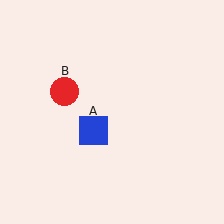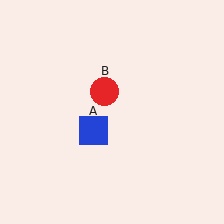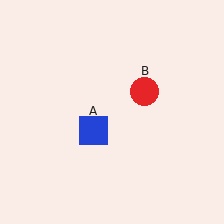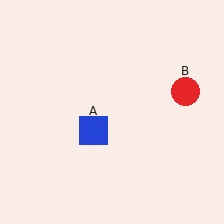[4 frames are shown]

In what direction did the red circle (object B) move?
The red circle (object B) moved right.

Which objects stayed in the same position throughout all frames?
Blue square (object A) remained stationary.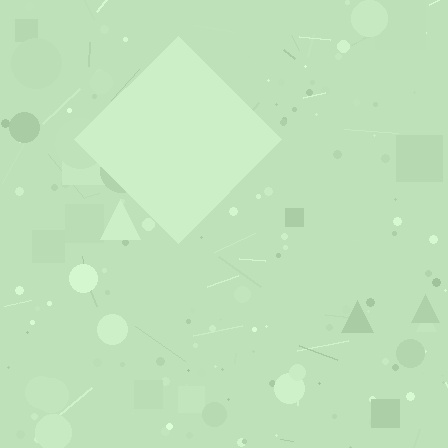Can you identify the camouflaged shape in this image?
The camouflaged shape is a diamond.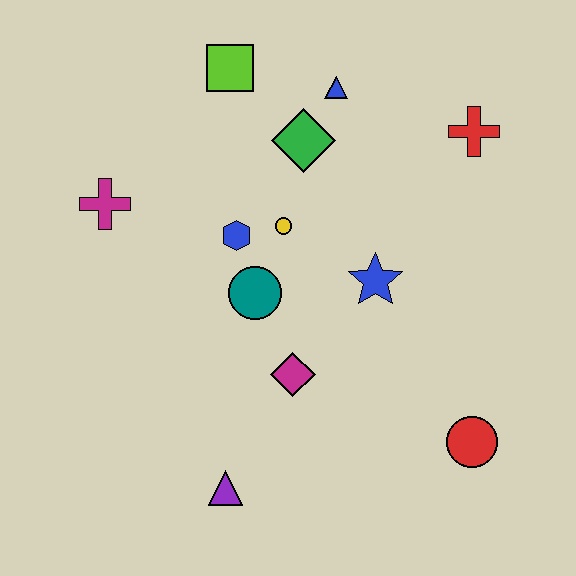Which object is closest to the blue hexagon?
The yellow circle is closest to the blue hexagon.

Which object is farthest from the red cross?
The purple triangle is farthest from the red cross.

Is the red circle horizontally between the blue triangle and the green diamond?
No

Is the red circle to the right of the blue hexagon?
Yes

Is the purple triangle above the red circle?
No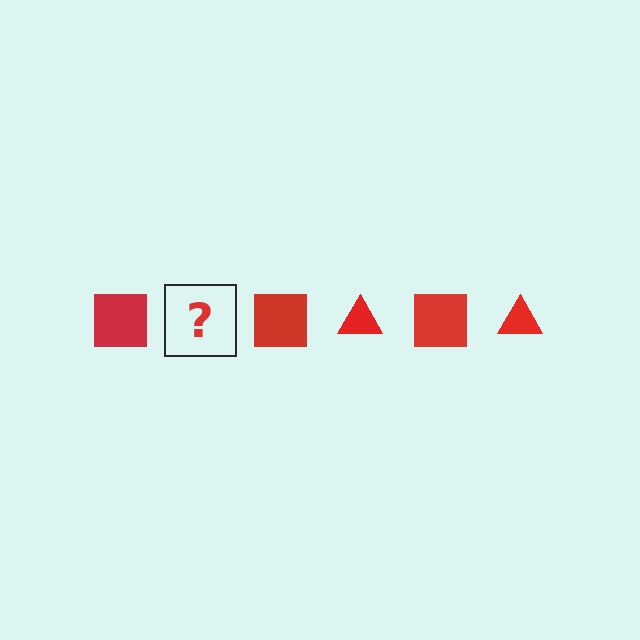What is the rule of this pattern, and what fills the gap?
The rule is that the pattern cycles through square, triangle shapes in red. The gap should be filled with a red triangle.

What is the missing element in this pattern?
The missing element is a red triangle.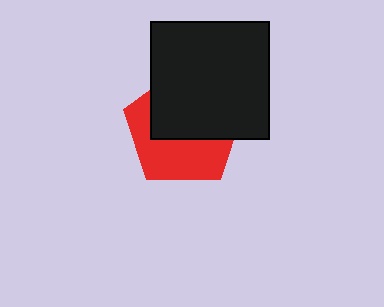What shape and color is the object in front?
The object in front is a black square.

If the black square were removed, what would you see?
You would see the complete red pentagon.